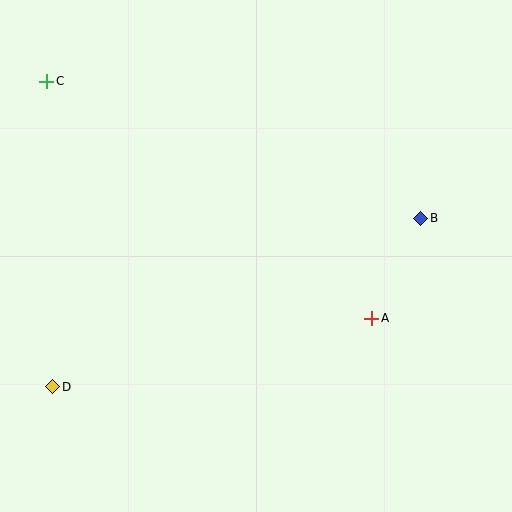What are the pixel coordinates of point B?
Point B is at (421, 218).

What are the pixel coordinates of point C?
Point C is at (47, 81).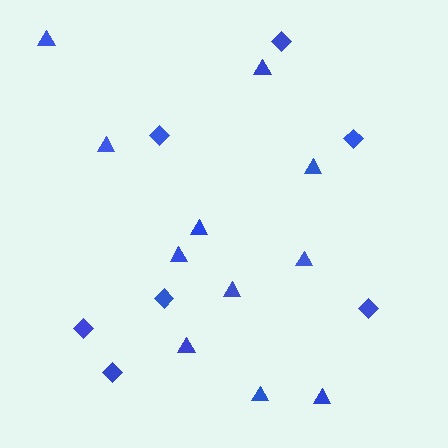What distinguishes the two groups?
There are 2 groups: one group of triangles (11) and one group of diamonds (7).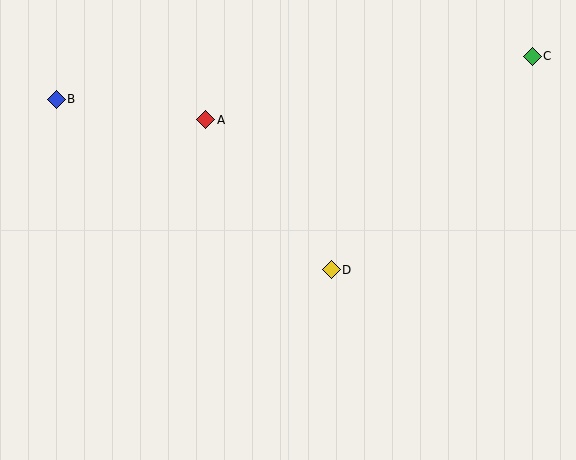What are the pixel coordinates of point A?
Point A is at (206, 120).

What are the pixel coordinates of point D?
Point D is at (331, 270).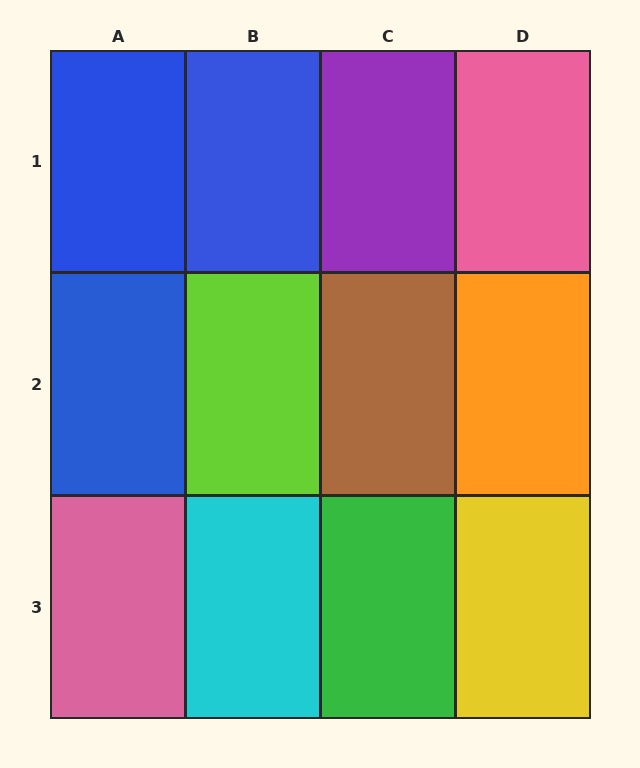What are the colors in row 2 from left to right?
Blue, lime, brown, orange.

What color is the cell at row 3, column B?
Cyan.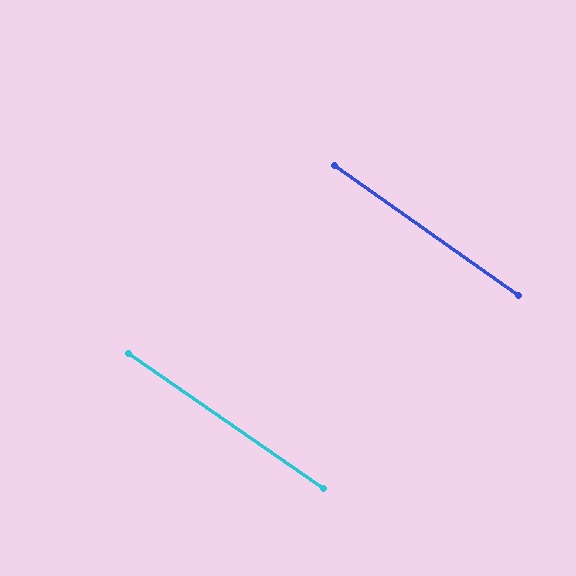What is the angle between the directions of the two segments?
Approximately 1 degree.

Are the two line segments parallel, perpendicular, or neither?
Parallel — their directions differ by only 0.6°.